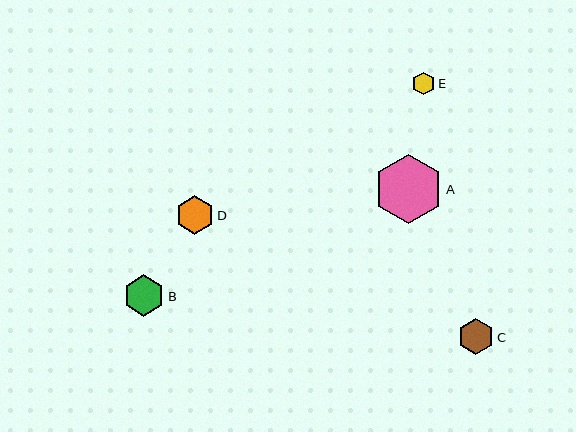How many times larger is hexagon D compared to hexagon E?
Hexagon D is approximately 1.7 times the size of hexagon E.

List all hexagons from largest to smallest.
From largest to smallest: A, B, D, C, E.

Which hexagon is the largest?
Hexagon A is the largest with a size of approximately 69 pixels.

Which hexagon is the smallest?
Hexagon E is the smallest with a size of approximately 23 pixels.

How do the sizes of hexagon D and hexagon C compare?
Hexagon D and hexagon C are approximately the same size.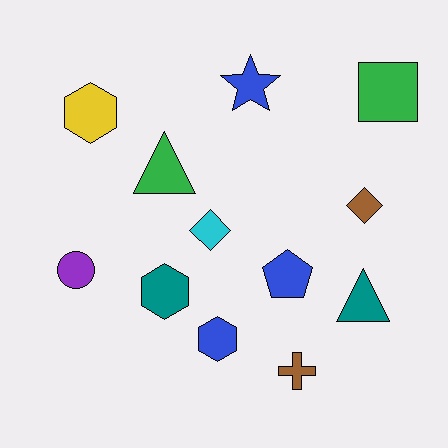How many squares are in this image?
There is 1 square.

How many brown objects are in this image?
There are 2 brown objects.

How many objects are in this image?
There are 12 objects.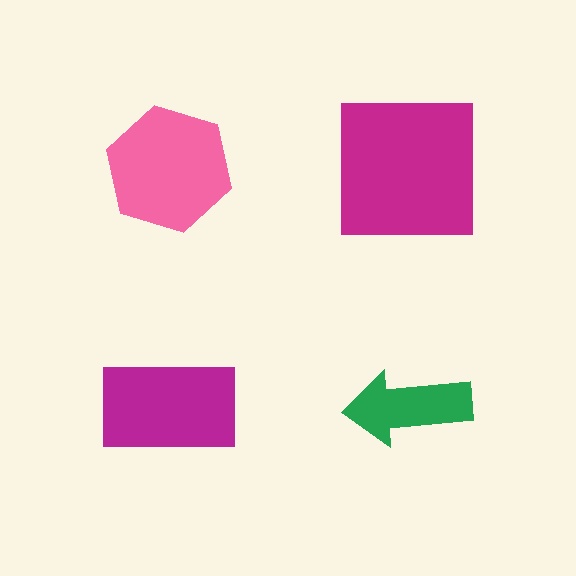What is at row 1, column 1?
A pink hexagon.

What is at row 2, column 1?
A magenta rectangle.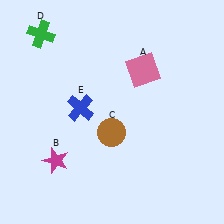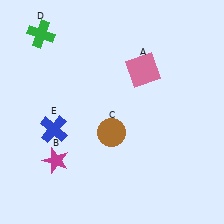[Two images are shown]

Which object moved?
The blue cross (E) moved left.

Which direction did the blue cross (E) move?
The blue cross (E) moved left.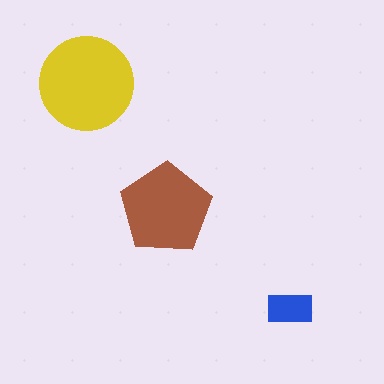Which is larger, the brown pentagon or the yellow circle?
The yellow circle.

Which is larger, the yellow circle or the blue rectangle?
The yellow circle.